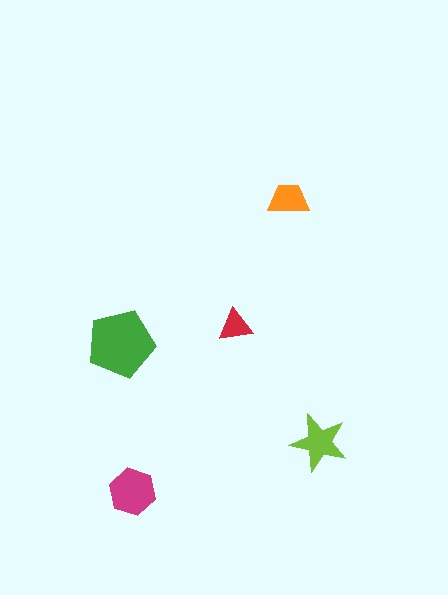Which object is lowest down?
The magenta hexagon is bottommost.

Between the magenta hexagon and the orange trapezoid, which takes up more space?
The magenta hexagon.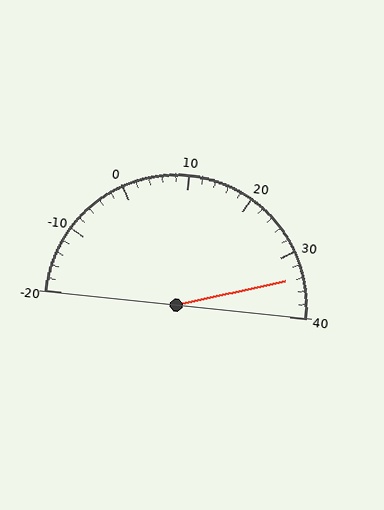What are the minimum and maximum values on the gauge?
The gauge ranges from -20 to 40.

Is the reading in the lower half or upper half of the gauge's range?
The reading is in the upper half of the range (-20 to 40).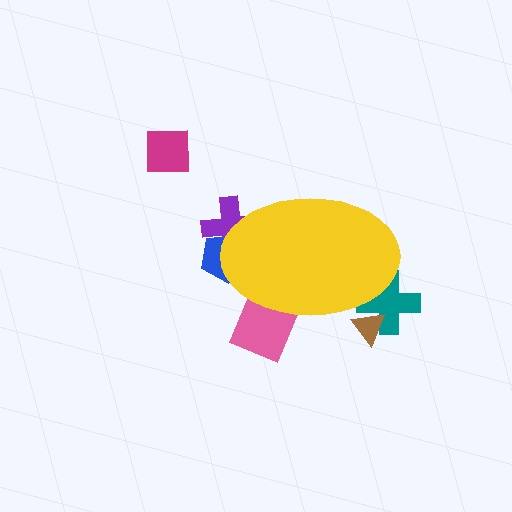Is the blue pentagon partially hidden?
Yes, the blue pentagon is partially hidden behind the yellow ellipse.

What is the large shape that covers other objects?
A yellow ellipse.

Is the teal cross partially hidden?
Yes, the teal cross is partially hidden behind the yellow ellipse.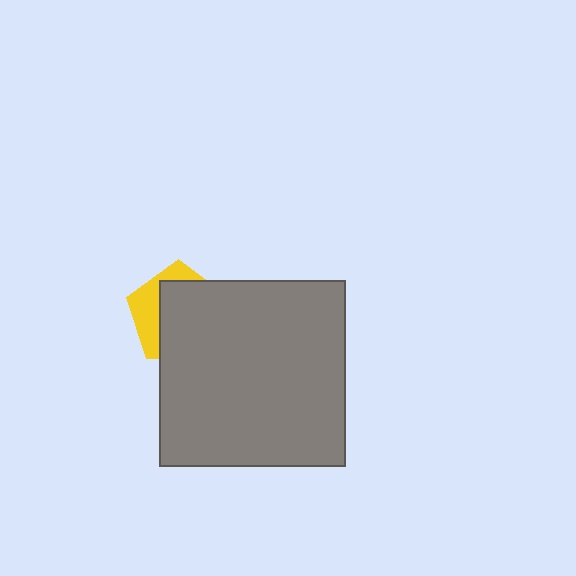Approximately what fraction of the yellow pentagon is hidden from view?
Roughly 67% of the yellow pentagon is hidden behind the gray square.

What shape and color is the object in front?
The object in front is a gray square.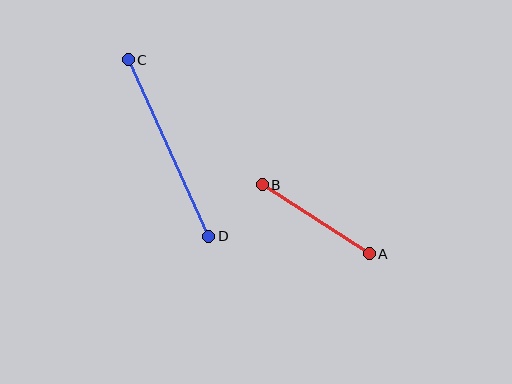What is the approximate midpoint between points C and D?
The midpoint is at approximately (169, 148) pixels.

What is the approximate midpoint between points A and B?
The midpoint is at approximately (316, 219) pixels.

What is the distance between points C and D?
The distance is approximately 194 pixels.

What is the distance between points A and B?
The distance is approximately 127 pixels.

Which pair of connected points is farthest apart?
Points C and D are farthest apart.